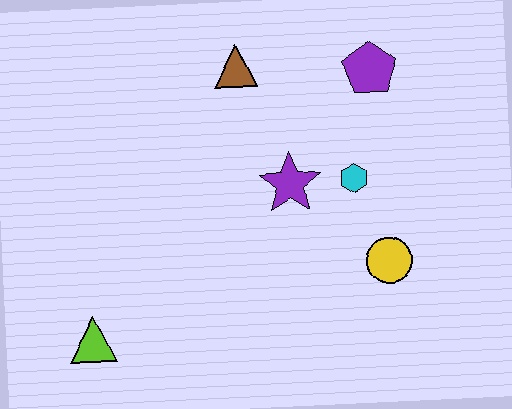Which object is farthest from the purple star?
The lime triangle is farthest from the purple star.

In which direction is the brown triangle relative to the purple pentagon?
The brown triangle is to the left of the purple pentagon.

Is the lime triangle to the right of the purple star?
No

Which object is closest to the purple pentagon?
The cyan hexagon is closest to the purple pentagon.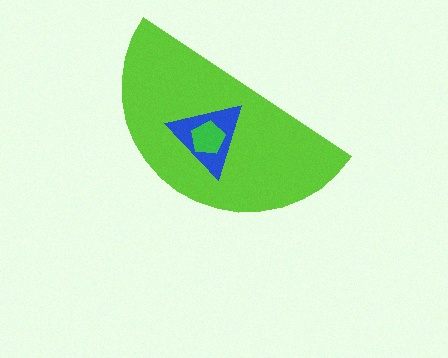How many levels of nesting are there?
3.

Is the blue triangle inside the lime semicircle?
Yes.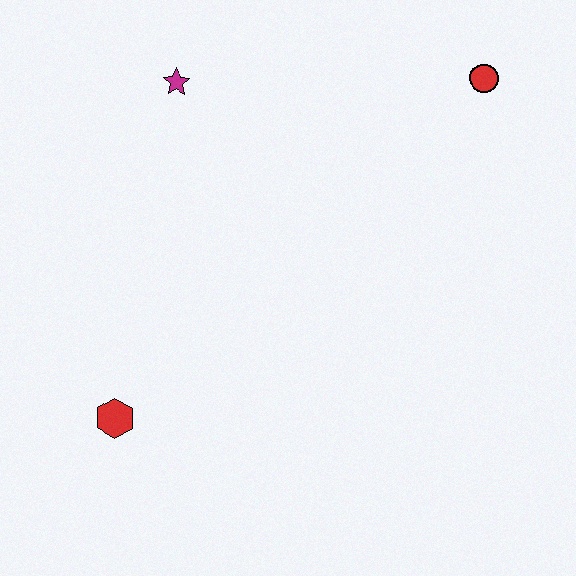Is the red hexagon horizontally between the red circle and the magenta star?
No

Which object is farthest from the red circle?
The red hexagon is farthest from the red circle.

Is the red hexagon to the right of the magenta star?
No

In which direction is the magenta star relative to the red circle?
The magenta star is to the left of the red circle.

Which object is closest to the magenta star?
The red circle is closest to the magenta star.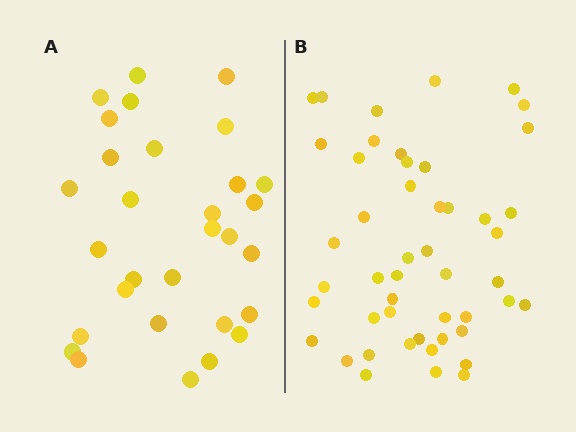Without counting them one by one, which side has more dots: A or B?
Region B (the right region) has more dots.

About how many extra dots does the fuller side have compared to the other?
Region B has approximately 20 more dots than region A.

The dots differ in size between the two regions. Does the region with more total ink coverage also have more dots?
No. Region A has more total ink coverage because its dots are larger, but region B actually contains more individual dots. Total area can be misleading — the number of items is what matters here.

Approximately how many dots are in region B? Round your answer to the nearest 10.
About 50 dots. (The exact count is 48, which rounds to 50.)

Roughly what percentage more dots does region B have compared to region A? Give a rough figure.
About 60% more.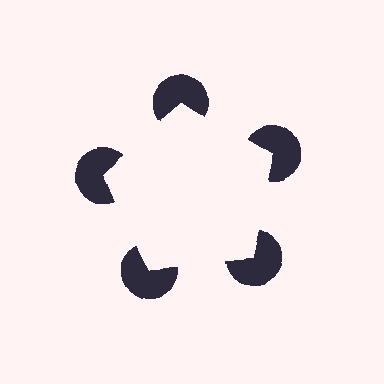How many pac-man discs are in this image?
There are 5 — one at each vertex of the illusory pentagon.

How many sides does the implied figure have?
5 sides.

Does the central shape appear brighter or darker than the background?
It typically appears slightly brighter than the background, even though no actual brightness change is drawn.